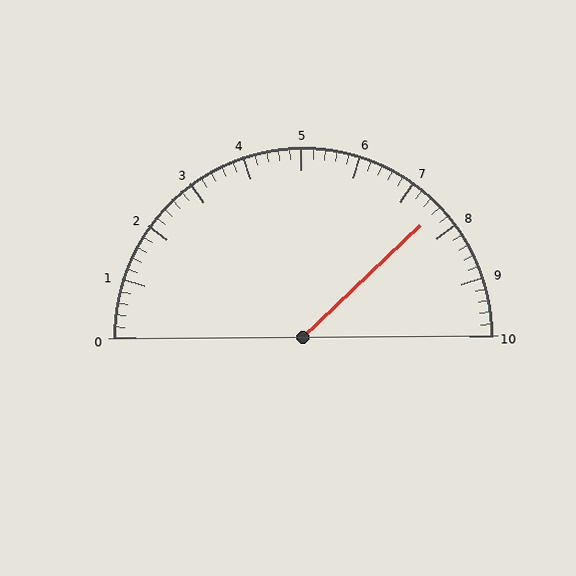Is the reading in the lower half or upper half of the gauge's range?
The reading is in the upper half of the range (0 to 10).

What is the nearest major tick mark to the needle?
The nearest major tick mark is 8.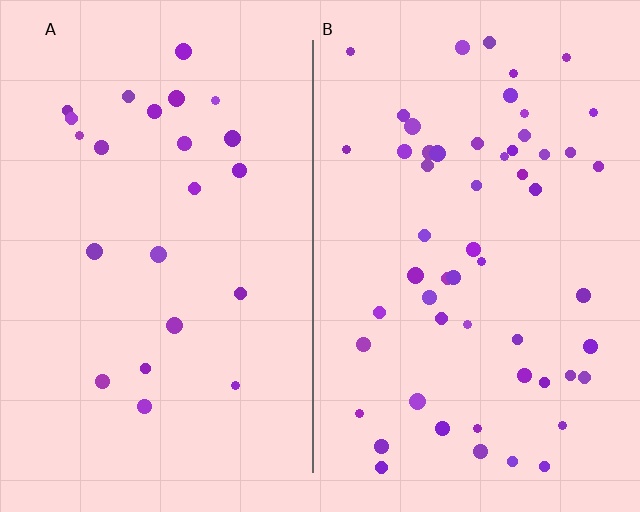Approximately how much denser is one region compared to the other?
Approximately 2.5× — region B over region A.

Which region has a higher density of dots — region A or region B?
B (the right).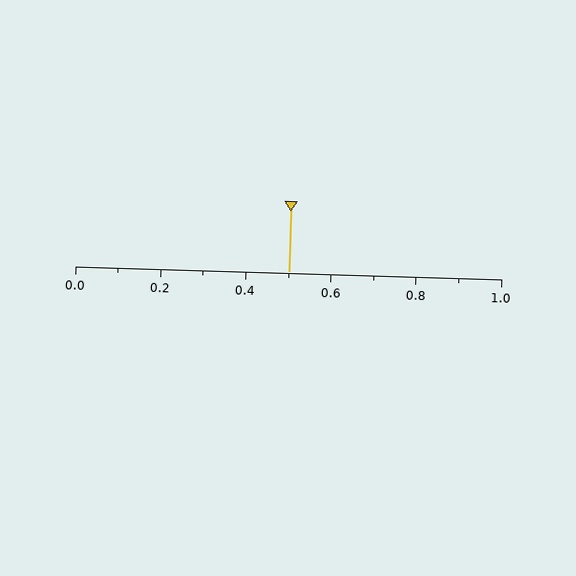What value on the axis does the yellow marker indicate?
The marker indicates approximately 0.5.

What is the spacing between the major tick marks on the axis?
The major ticks are spaced 0.2 apart.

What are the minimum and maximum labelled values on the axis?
The axis runs from 0.0 to 1.0.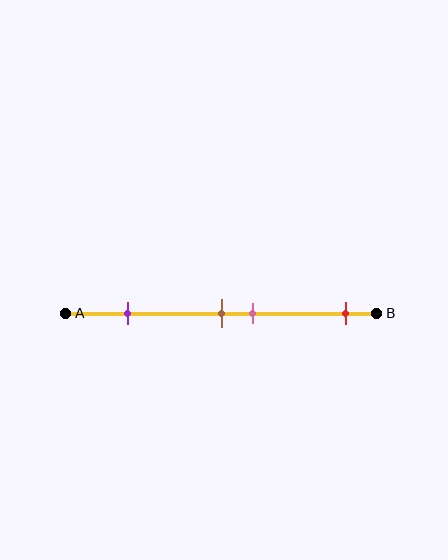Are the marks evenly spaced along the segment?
No, the marks are not evenly spaced.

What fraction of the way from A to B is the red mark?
The red mark is approximately 90% (0.9) of the way from A to B.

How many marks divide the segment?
There are 4 marks dividing the segment.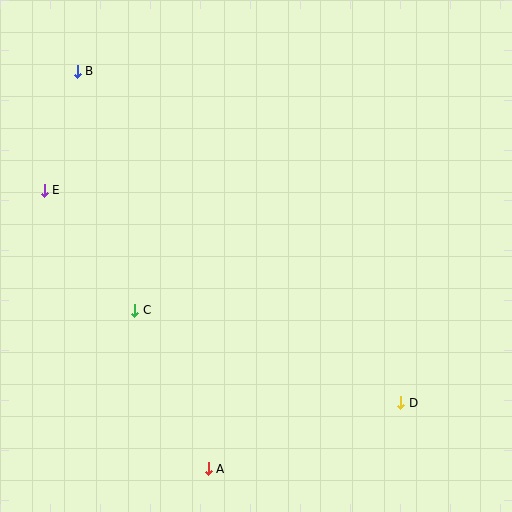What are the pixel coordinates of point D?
Point D is at (401, 403).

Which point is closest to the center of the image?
Point C at (135, 310) is closest to the center.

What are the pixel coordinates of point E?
Point E is at (44, 190).